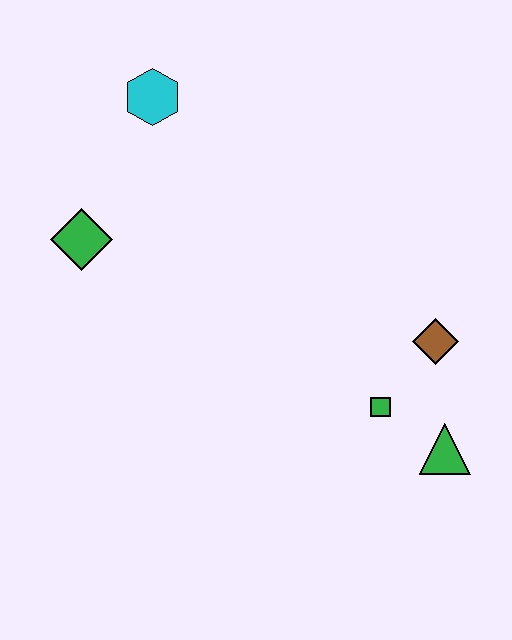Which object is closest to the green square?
The green triangle is closest to the green square.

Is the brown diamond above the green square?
Yes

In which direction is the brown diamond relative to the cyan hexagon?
The brown diamond is to the right of the cyan hexagon.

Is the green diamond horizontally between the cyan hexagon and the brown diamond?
No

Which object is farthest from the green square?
The cyan hexagon is farthest from the green square.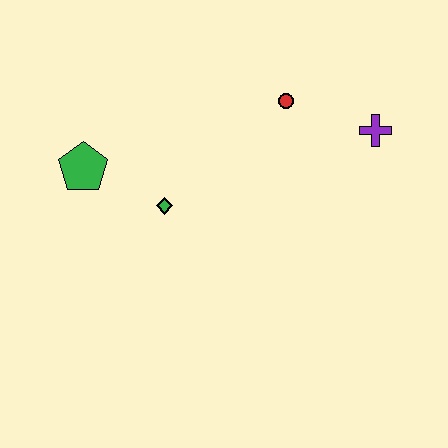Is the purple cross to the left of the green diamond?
No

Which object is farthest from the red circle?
The green pentagon is farthest from the red circle.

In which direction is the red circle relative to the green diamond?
The red circle is to the right of the green diamond.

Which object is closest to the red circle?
The purple cross is closest to the red circle.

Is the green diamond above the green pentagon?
No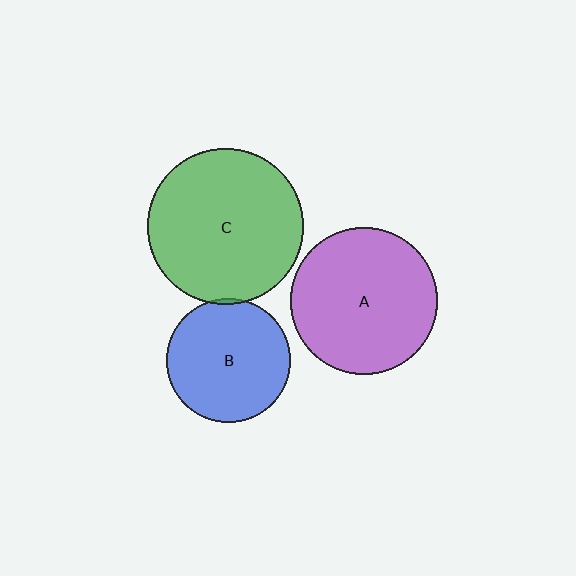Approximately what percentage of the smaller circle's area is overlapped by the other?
Approximately 5%.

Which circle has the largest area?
Circle C (green).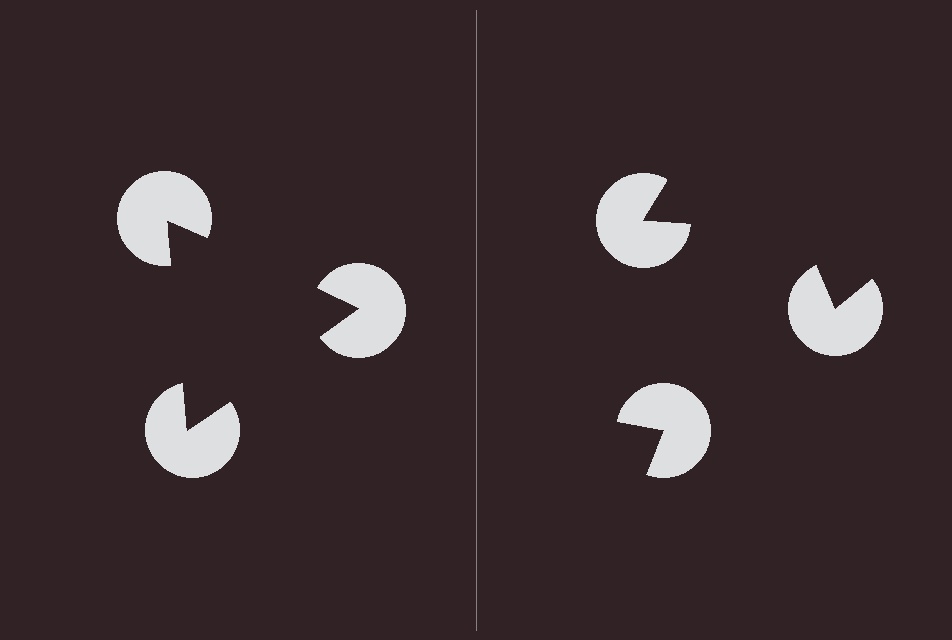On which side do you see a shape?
An illusory triangle appears on the left side. On the right side the wedge cuts are rotated, so no coherent shape forms.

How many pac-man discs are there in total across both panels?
6 — 3 on each side.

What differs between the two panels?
The pac-man discs are positioned identically on both sides; only the wedge orientations differ. On the left they align to a triangle; on the right they are misaligned.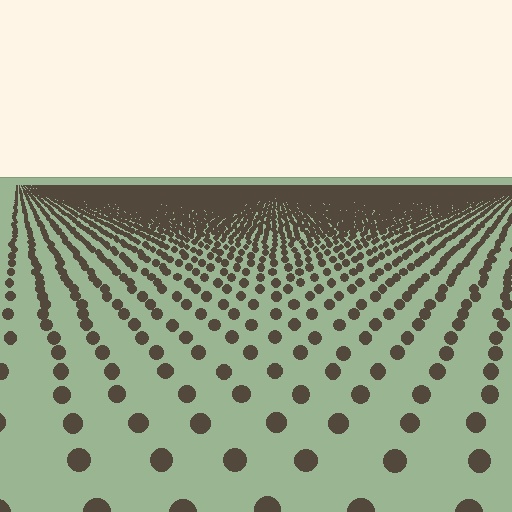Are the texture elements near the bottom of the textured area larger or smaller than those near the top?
Larger. Near the bottom, elements are closer to the viewer and appear at a bigger on-screen size.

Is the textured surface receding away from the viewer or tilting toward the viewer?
The surface is receding away from the viewer. Texture elements get smaller and denser toward the top.